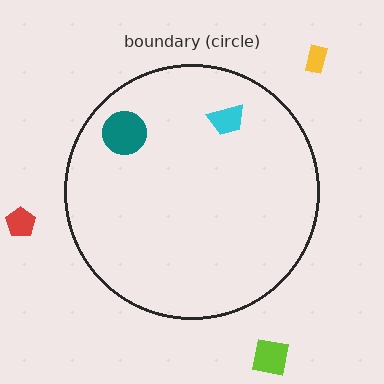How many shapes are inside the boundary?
2 inside, 3 outside.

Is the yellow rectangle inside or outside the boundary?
Outside.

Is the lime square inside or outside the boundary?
Outside.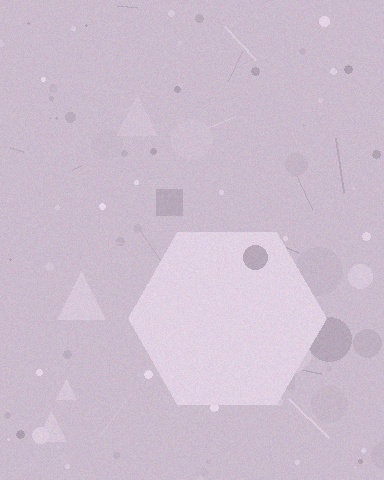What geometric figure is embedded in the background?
A hexagon is embedded in the background.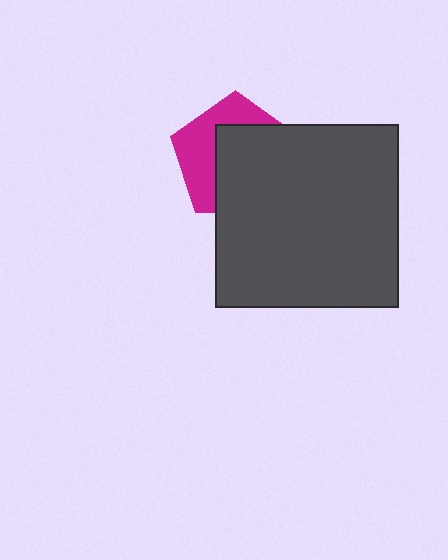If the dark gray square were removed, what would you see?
You would see the complete magenta pentagon.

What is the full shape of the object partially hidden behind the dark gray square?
The partially hidden object is a magenta pentagon.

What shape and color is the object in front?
The object in front is a dark gray square.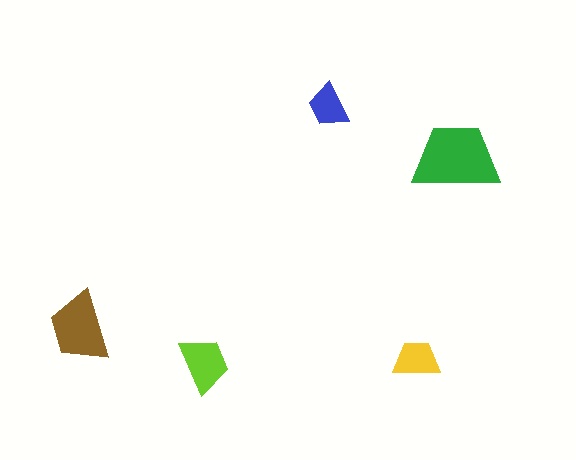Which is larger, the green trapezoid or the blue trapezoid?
The green one.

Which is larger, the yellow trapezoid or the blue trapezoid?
The yellow one.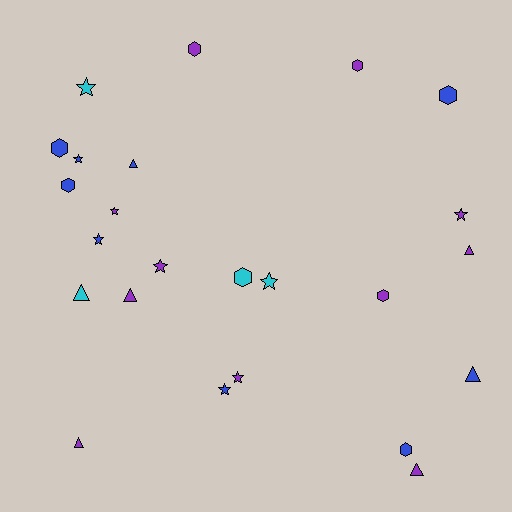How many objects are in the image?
There are 24 objects.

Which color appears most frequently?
Purple, with 11 objects.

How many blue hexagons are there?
There are 4 blue hexagons.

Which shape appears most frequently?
Star, with 9 objects.